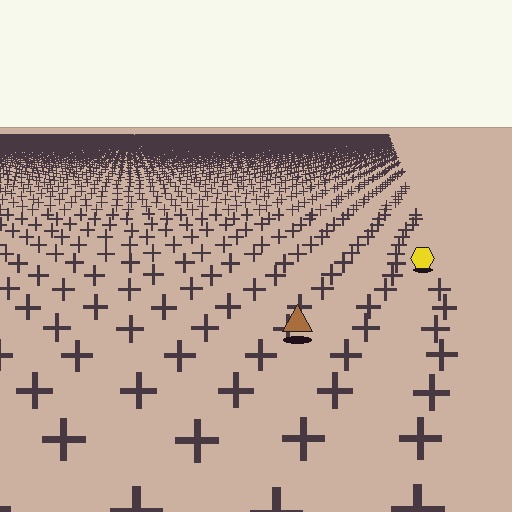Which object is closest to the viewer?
The brown triangle is closest. The texture marks near it are larger and more spread out.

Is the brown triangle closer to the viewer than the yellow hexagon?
Yes. The brown triangle is closer — you can tell from the texture gradient: the ground texture is coarser near it.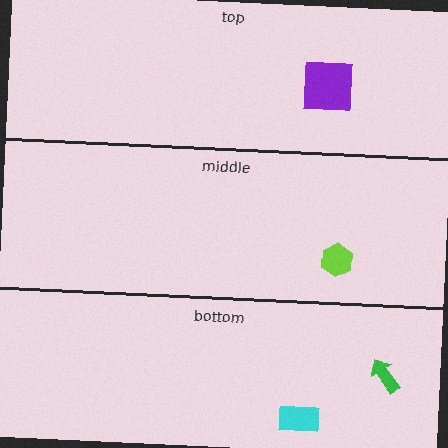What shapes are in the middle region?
The lime hexagon.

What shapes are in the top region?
The purple square.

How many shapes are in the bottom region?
2.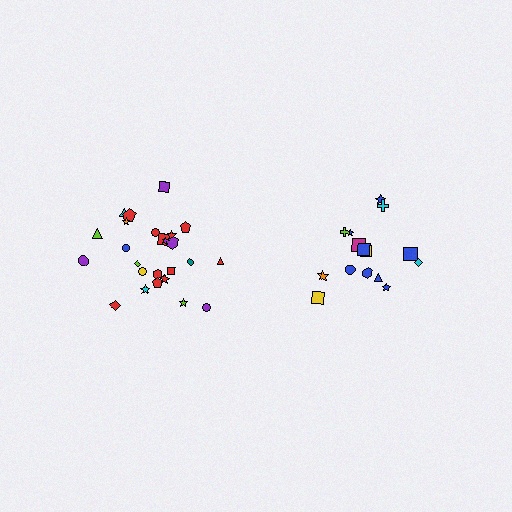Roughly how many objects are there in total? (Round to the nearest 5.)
Roughly 40 objects in total.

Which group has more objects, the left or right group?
The left group.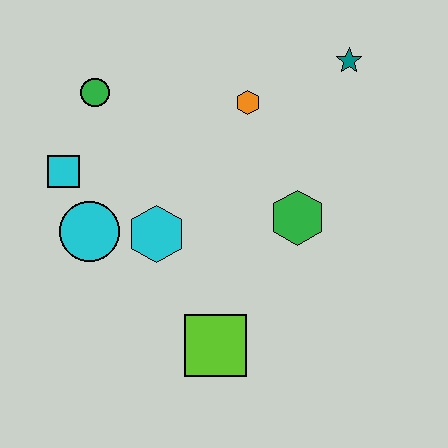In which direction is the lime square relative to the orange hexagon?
The lime square is below the orange hexagon.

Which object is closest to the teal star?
The orange hexagon is closest to the teal star.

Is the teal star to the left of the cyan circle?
No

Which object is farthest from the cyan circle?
The teal star is farthest from the cyan circle.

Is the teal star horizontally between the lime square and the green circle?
No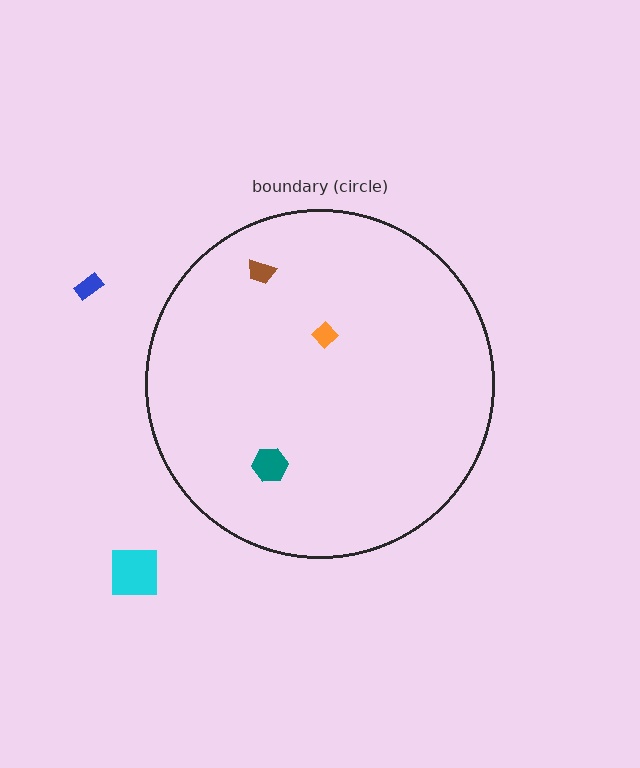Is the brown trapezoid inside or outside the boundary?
Inside.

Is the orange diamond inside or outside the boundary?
Inside.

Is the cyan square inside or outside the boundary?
Outside.